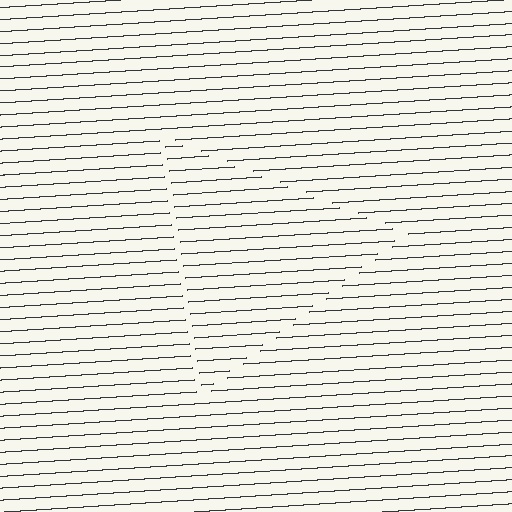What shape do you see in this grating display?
An illusory triangle. The interior of the shape contains the same grating, shifted by half a period — the contour is defined by the phase discontinuity where line-ends from the inner and outer gratings abut.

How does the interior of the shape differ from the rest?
The interior of the shape contains the same grating, shifted by half a period — the contour is defined by the phase discontinuity where line-ends from the inner and outer gratings abut.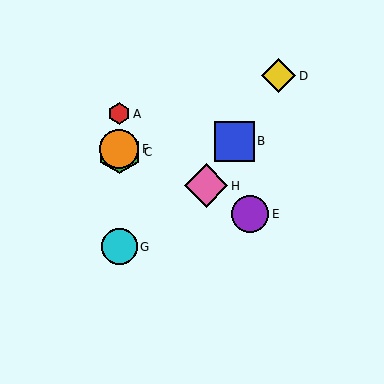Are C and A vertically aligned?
Yes, both are at x≈119.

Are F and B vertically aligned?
No, F is at x≈119 and B is at x≈234.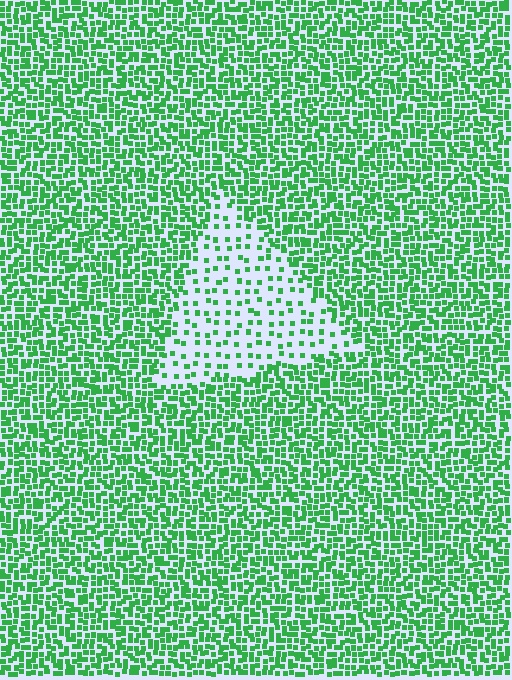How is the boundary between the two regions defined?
The boundary is defined by a change in element density (approximately 2.8x ratio). All elements are the same color, size, and shape.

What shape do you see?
I see a triangle.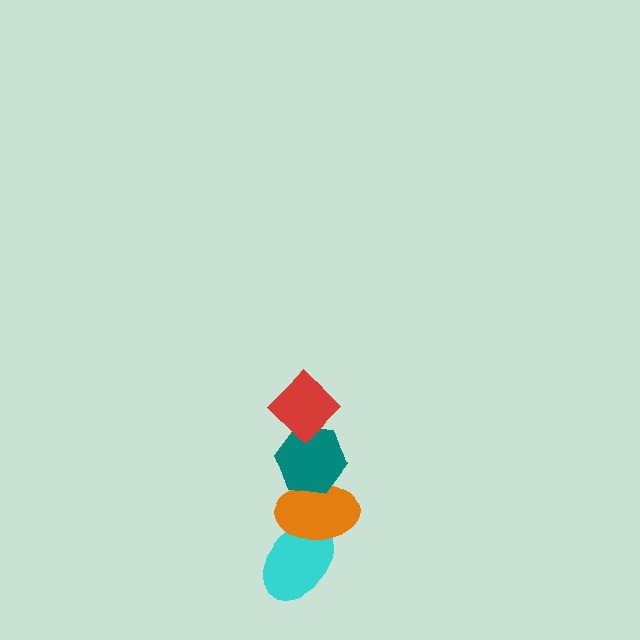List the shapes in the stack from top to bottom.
From top to bottom: the red diamond, the teal hexagon, the orange ellipse, the cyan ellipse.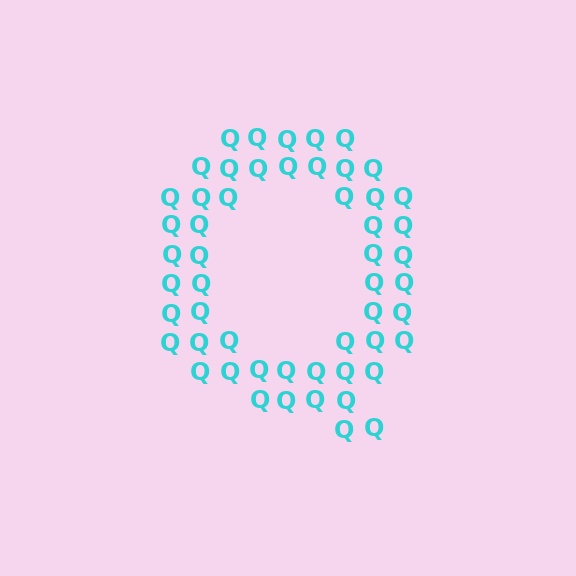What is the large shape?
The large shape is the letter Q.